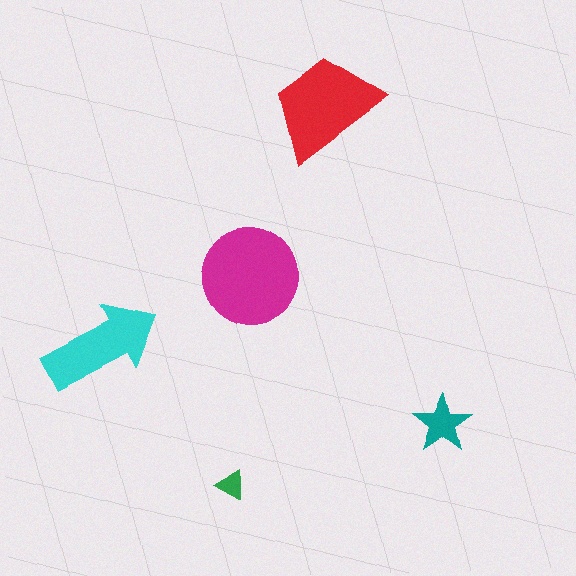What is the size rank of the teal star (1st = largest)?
4th.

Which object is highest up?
The red trapezoid is topmost.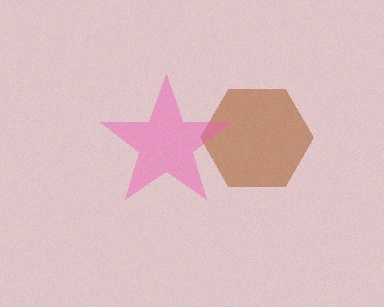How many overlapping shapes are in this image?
There are 2 overlapping shapes in the image.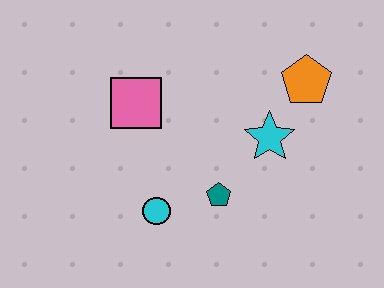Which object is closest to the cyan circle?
The teal pentagon is closest to the cyan circle.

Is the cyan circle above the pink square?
No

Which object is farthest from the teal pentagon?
The orange pentagon is farthest from the teal pentagon.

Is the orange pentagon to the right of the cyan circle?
Yes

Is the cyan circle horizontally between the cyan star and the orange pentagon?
No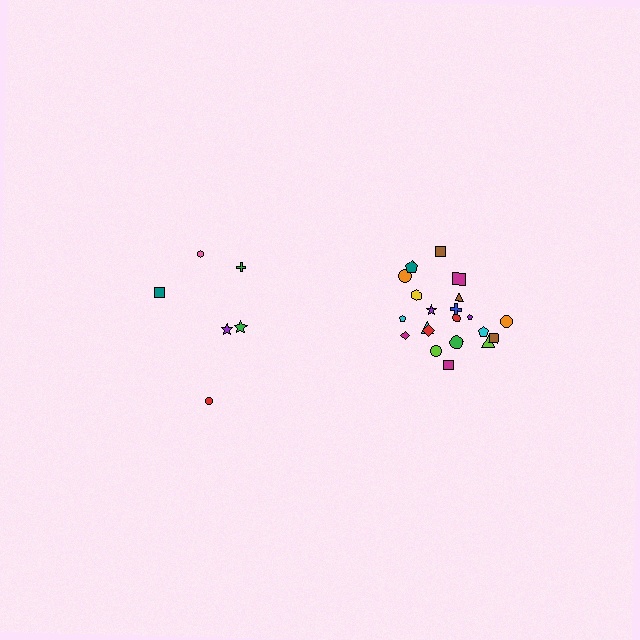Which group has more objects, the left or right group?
The right group.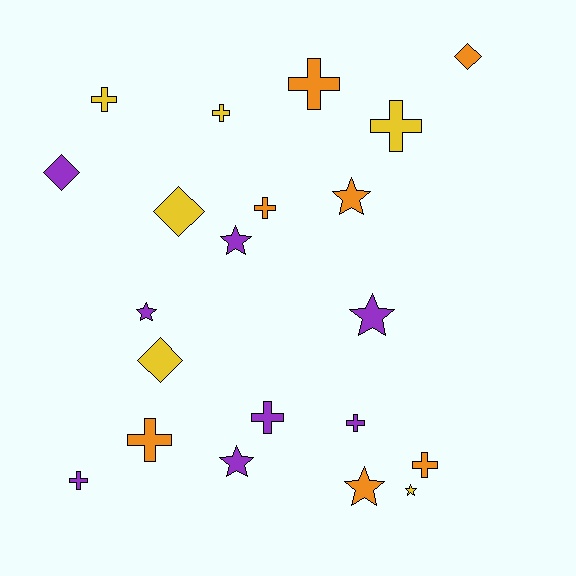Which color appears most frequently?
Purple, with 8 objects.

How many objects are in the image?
There are 21 objects.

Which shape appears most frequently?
Cross, with 10 objects.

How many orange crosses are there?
There are 4 orange crosses.